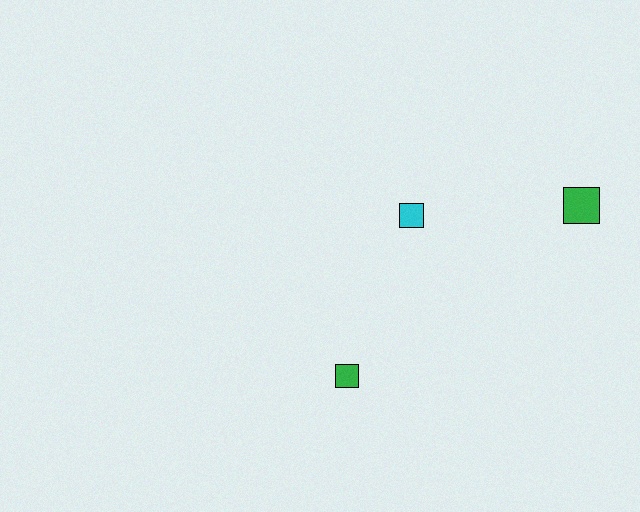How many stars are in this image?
There are no stars.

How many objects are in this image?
There are 3 objects.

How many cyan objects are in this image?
There is 1 cyan object.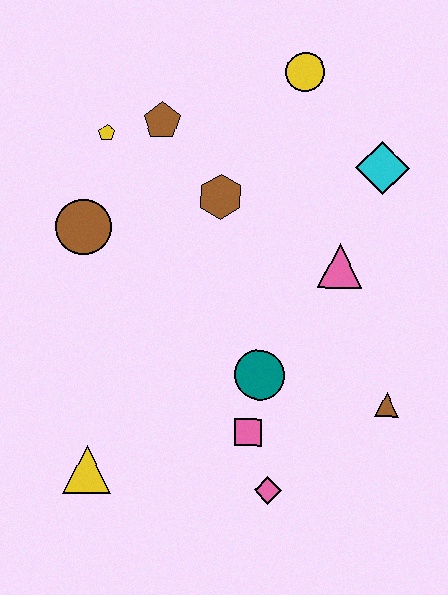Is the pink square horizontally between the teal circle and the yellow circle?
No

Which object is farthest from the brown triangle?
The yellow pentagon is farthest from the brown triangle.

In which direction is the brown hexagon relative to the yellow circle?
The brown hexagon is below the yellow circle.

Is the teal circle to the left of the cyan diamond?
Yes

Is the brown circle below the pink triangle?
No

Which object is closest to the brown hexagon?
The brown pentagon is closest to the brown hexagon.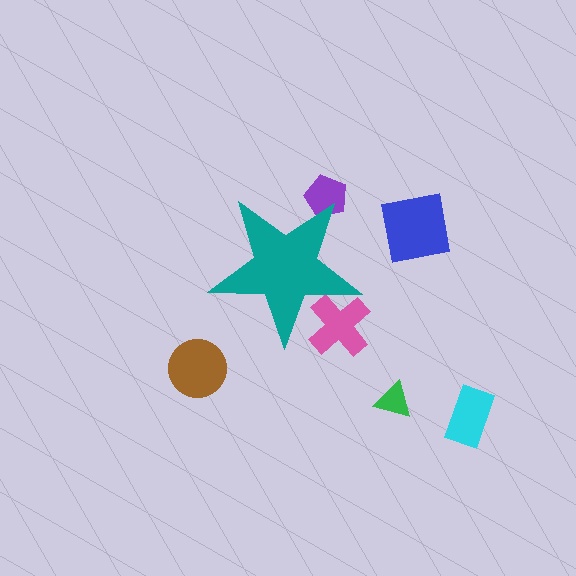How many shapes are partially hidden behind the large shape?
2 shapes are partially hidden.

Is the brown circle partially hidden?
No, the brown circle is fully visible.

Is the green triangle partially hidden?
No, the green triangle is fully visible.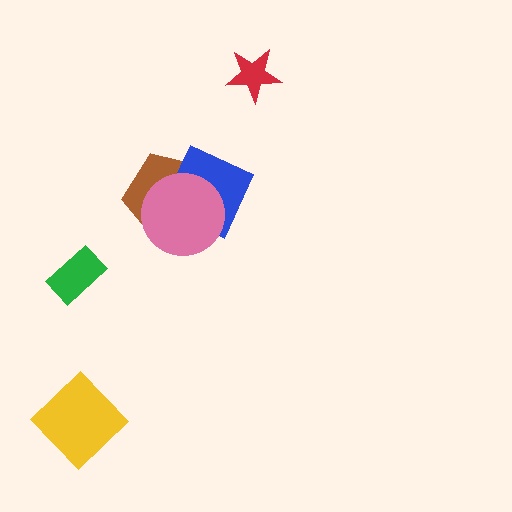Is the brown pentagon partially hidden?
Yes, it is partially covered by another shape.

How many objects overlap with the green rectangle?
0 objects overlap with the green rectangle.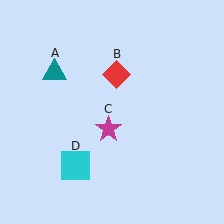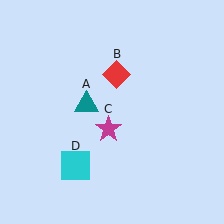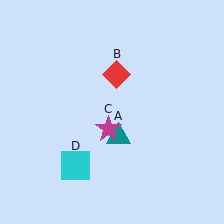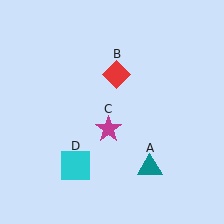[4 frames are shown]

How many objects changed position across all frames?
1 object changed position: teal triangle (object A).